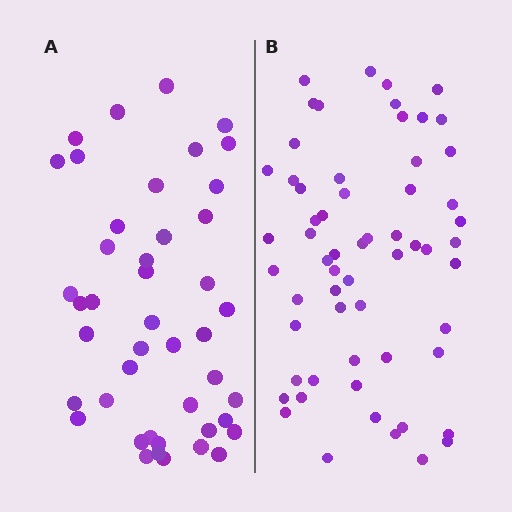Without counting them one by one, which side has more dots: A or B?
Region B (the right region) has more dots.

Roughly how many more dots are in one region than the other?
Region B has approximately 15 more dots than region A.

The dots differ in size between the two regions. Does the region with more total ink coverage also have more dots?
No. Region A has more total ink coverage because its dots are larger, but region B actually contains more individual dots. Total area can be misleading — the number of items is what matters here.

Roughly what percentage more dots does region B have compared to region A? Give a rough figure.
About 35% more.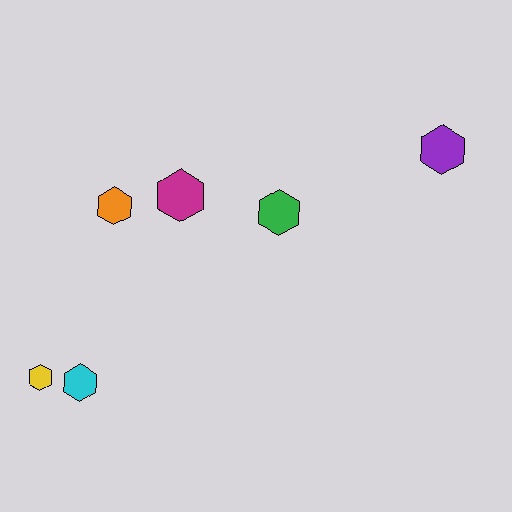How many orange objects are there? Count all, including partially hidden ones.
There is 1 orange object.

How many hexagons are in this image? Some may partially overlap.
There are 6 hexagons.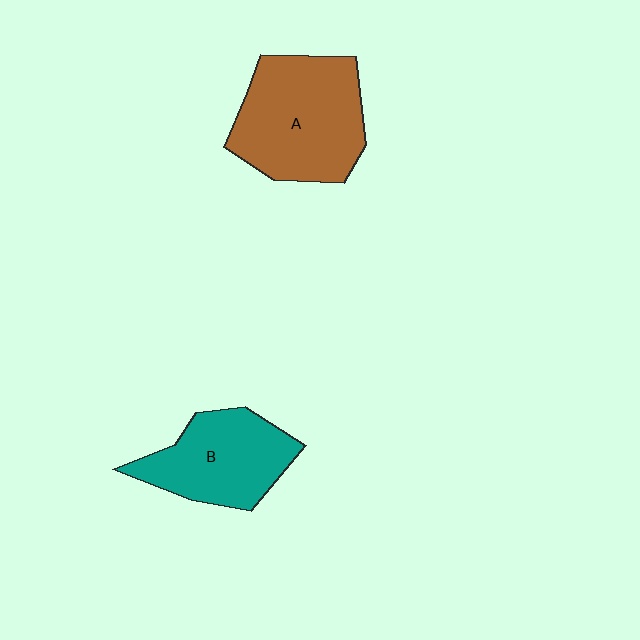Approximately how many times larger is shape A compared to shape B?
Approximately 1.3 times.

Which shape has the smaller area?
Shape B (teal).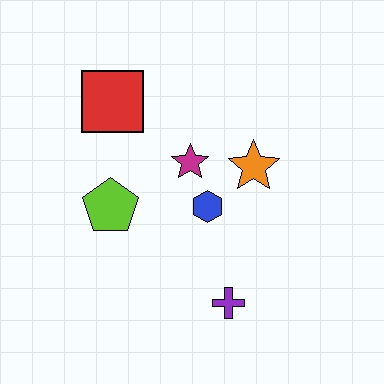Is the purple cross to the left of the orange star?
Yes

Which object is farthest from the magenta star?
The purple cross is farthest from the magenta star.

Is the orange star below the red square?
Yes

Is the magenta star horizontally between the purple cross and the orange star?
No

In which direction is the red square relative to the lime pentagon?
The red square is above the lime pentagon.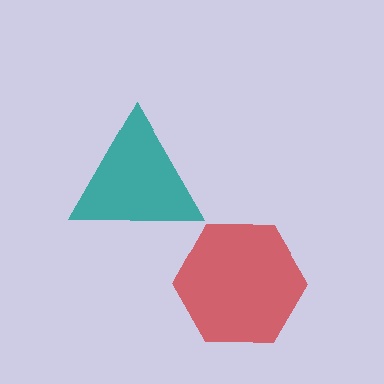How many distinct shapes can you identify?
There are 2 distinct shapes: a red hexagon, a teal triangle.